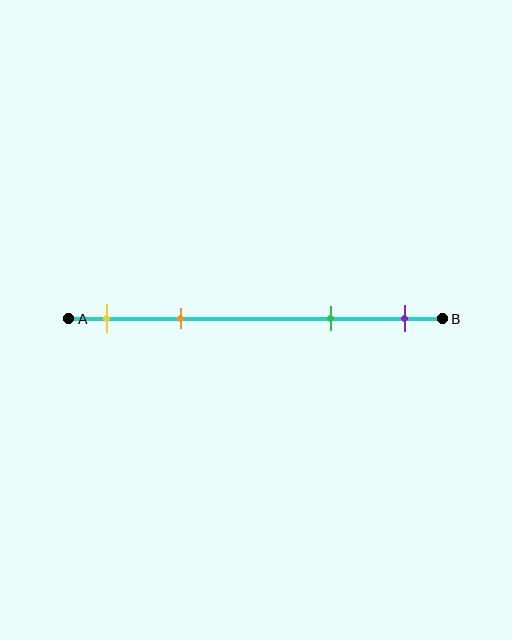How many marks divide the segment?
There are 4 marks dividing the segment.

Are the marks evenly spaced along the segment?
No, the marks are not evenly spaced.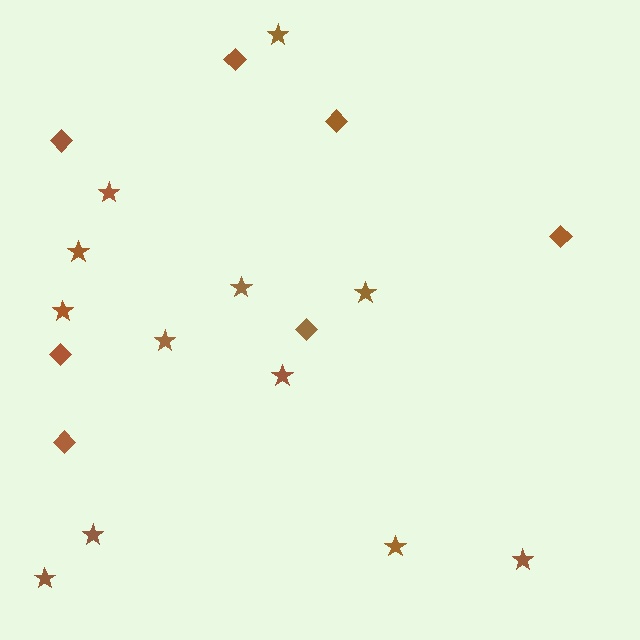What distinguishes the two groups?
There are 2 groups: one group of diamonds (7) and one group of stars (12).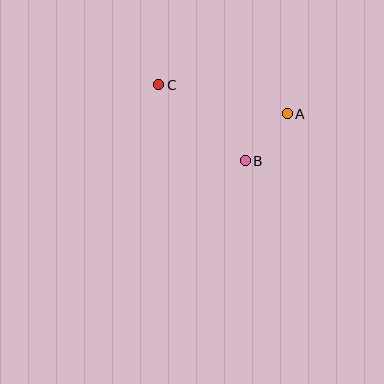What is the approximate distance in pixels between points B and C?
The distance between B and C is approximately 115 pixels.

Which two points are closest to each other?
Points A and B are closest to each other.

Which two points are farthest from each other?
Points A and C are farthest from each other.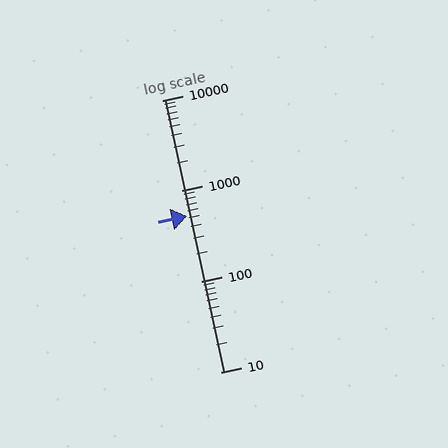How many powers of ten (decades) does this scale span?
The scale spans 3 decades, from 10 to 10000.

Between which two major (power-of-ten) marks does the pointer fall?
The pointer is between 100 and 1000.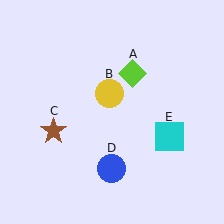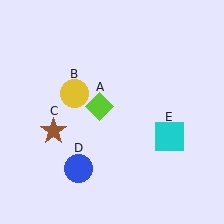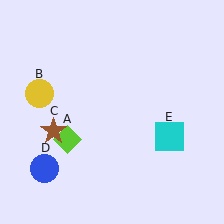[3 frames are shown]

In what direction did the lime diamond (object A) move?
The lime diamond (object A) moved down and to the left.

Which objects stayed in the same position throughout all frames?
Brown star (object C) and cyan square (object E) remained stationary.